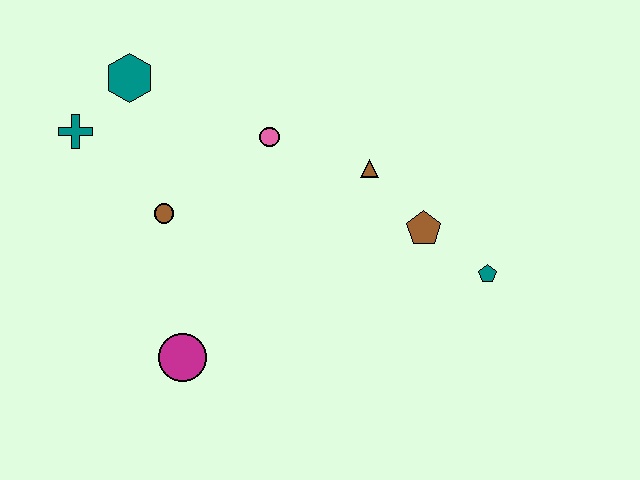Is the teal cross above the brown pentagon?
Yes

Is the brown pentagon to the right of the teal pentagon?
No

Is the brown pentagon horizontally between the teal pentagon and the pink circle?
Yes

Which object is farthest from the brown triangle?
The teal cross is farthest from the brown triangle.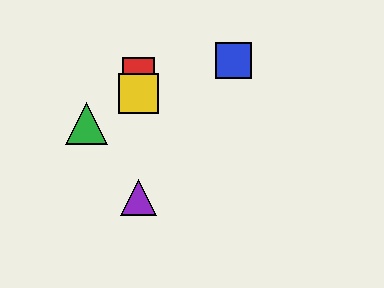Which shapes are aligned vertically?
The red square, the yellow square, the purple triangle are aligned vertically.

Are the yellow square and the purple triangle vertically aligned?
Yes, both are at x≈138.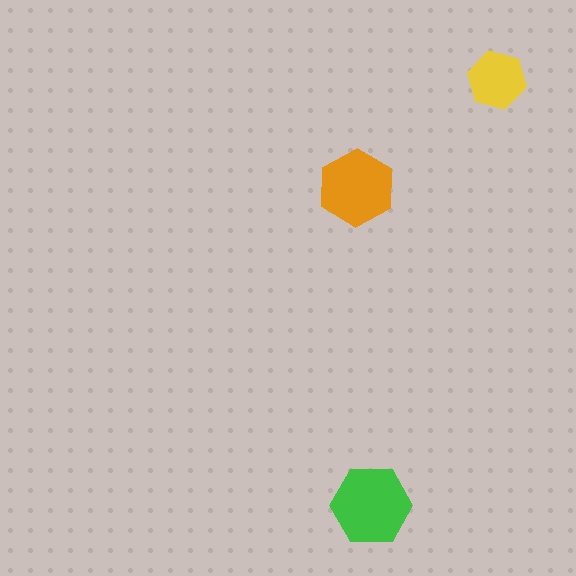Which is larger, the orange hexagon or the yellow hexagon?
The orange one.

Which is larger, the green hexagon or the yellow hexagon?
The green one.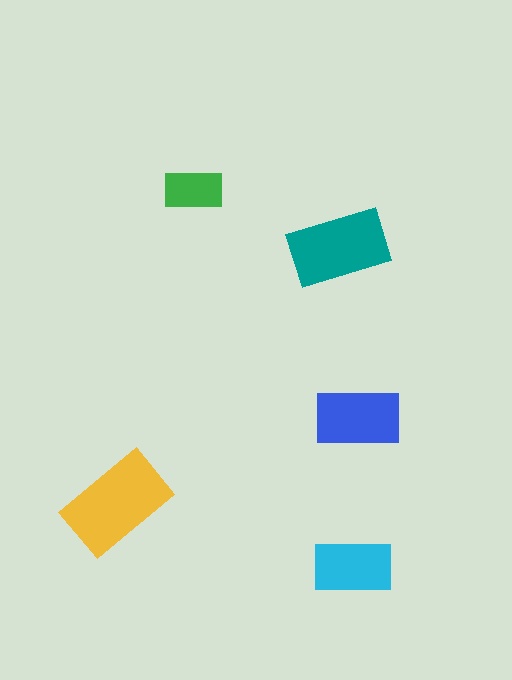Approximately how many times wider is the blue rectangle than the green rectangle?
About 1.5 times wider.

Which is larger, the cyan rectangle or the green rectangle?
The cyan one.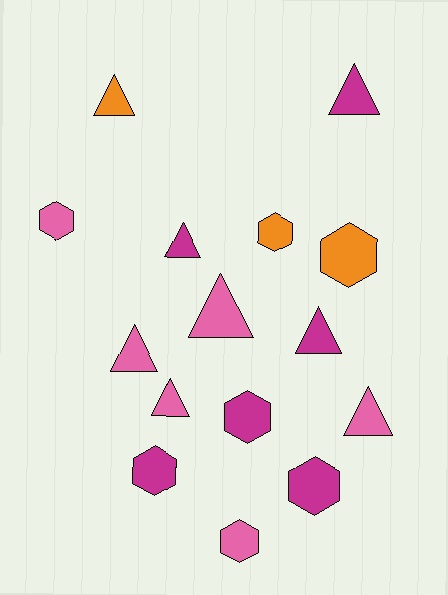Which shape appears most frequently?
Triangle, with 8 objects.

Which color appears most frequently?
Magenta, with 6 objects.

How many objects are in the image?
There are 15 objects.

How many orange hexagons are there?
There are 2 orange hexagons.